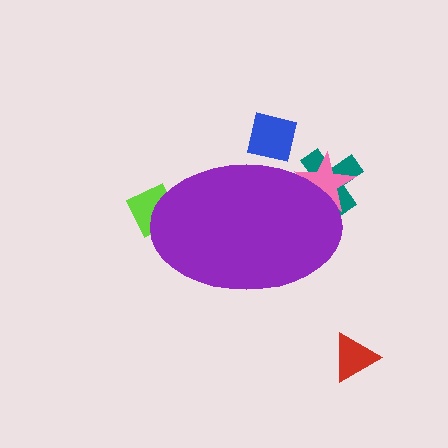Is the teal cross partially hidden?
Yes, the teal cross is partially hidden behind the purple ellipse.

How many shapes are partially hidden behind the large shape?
4 shapes are partially hidden.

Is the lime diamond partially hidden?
Yes, the lime diamond is partially hidden behind the purple ellipse.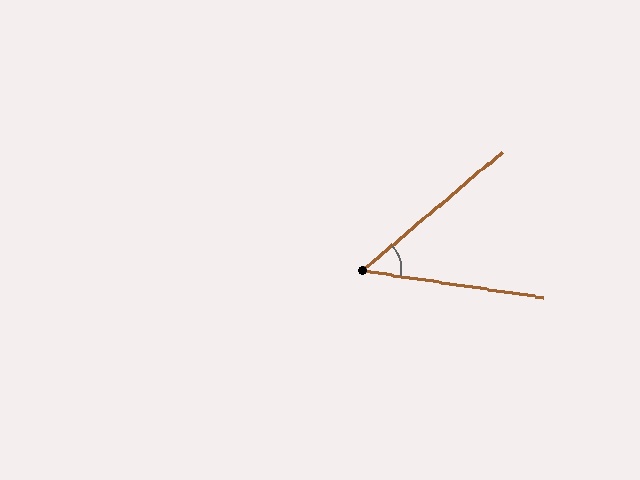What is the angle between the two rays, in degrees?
Approximately 48 degrees.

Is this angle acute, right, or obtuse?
It is acute.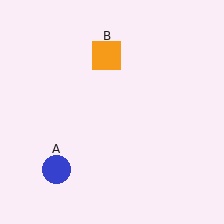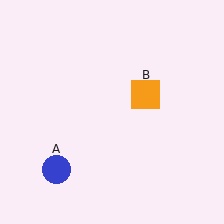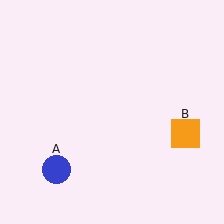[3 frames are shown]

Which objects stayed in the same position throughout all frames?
Blue circle (object A) remained stationary.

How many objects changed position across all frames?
1 object changed position: orange square (object B).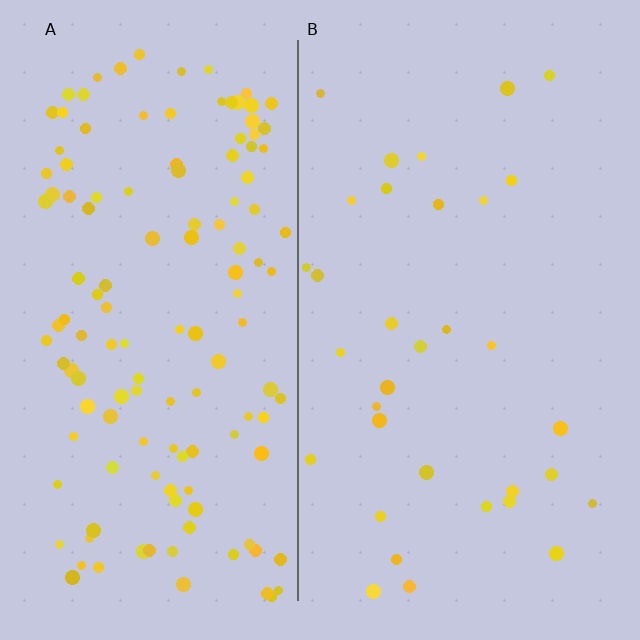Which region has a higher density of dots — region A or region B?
A (the left).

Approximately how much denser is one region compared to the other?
Approximately 3.9× — region A over region B.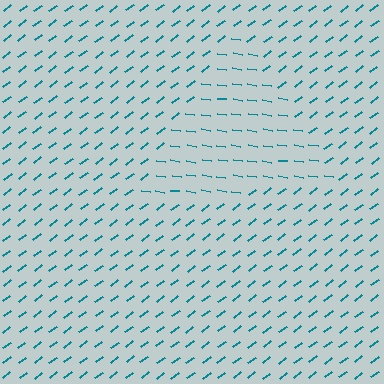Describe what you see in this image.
The image is filled with small teal line segments. A triangle region in the image has lines oriented differently from the surrounding lines, creating a visible texture boundary.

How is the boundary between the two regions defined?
The boundary is defined purely by a change in line orientation (approximately 45 degrees difference). All lines are the same color and thickness.